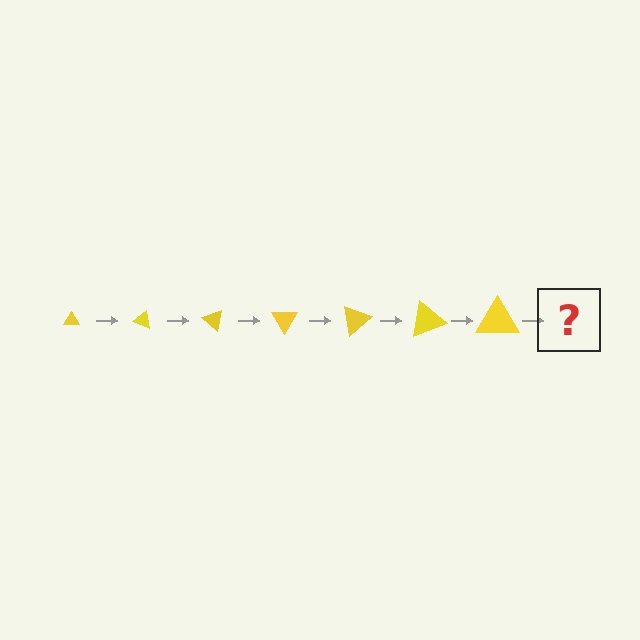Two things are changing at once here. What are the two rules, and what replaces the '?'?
The two rules are that the triangle grows larger each step and it rotates 20 degrees each step. The '?' should be a triangle, larger than the previous one and rotated 140 degrees from the start.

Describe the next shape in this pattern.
It should be a triangle, larger than the previous one and rotated 140 degrees from the start.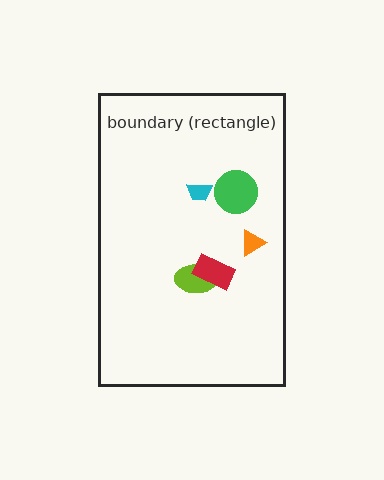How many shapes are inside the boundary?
5 inside, 0 outside.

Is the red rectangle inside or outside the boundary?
Inside.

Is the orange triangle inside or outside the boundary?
Inside.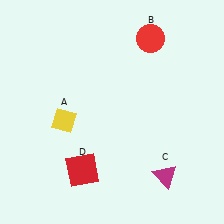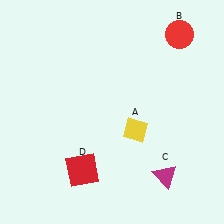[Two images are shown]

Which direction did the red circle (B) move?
The red circle (B) moved right.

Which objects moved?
The objects that moved are: the yellow diamond (A), the red circle (B).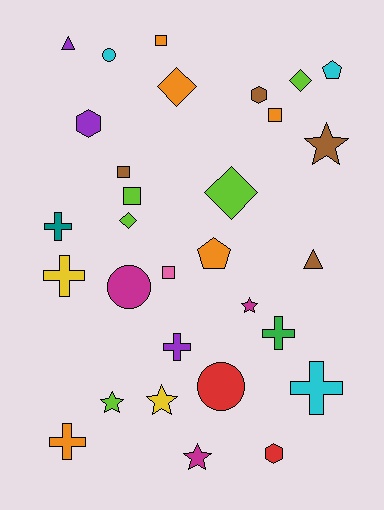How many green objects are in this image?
There is 1 green object.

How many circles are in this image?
There are 3 circles.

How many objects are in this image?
There are 30 objects.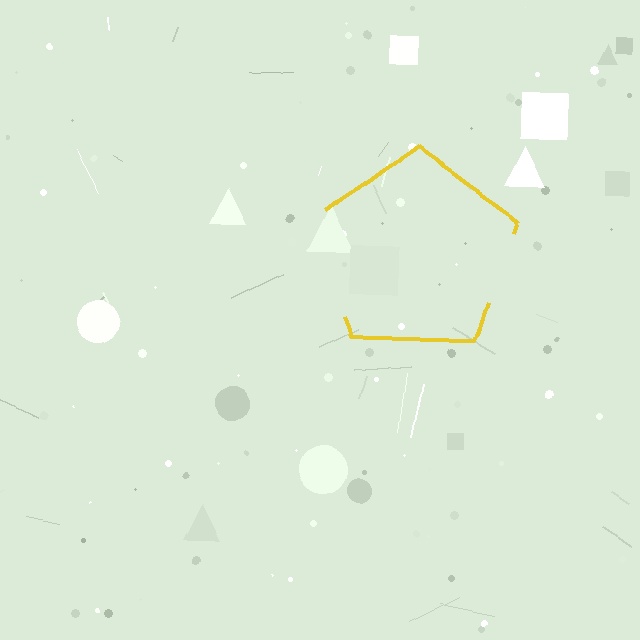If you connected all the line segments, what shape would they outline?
They would outline a pentagon.